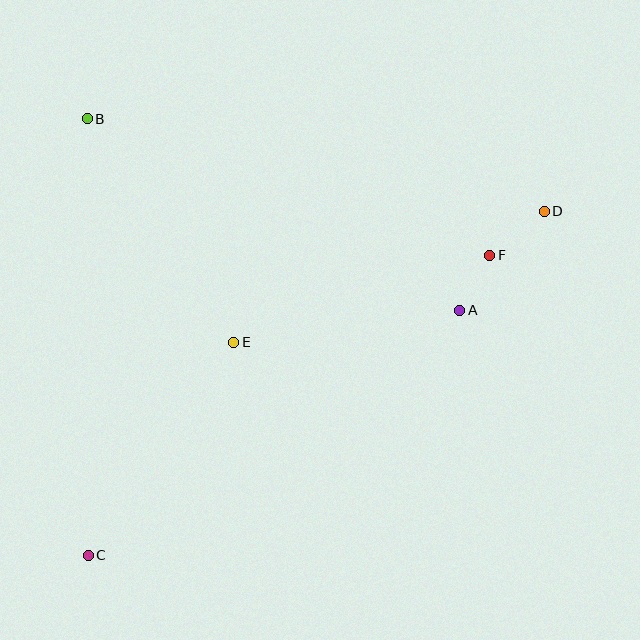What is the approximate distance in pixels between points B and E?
The distance between B and E is approximately 267 pixels.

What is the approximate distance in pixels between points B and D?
The distance between B and D is approximately 466 pixels.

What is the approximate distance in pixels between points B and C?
The distance between B and C is approximately 437 pixels.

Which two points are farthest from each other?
Points C and D are farthest from each other.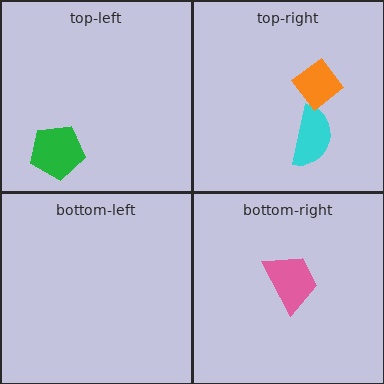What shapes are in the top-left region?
The green pentagon.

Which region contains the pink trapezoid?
The bottom-right region.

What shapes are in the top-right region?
The cyan semicircle, the orange diamond.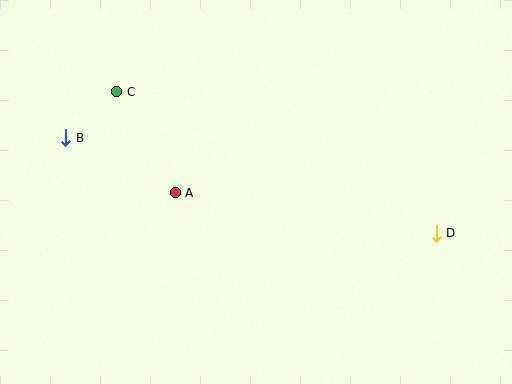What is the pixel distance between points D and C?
The distance between D and C is 350 pixels.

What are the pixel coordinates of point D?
Point D is at (436, 233).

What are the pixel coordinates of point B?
Point B is at (66, 138).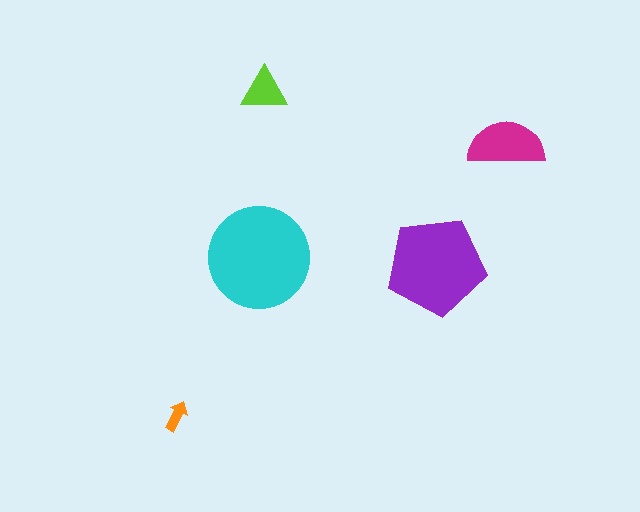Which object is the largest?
The cyan circle.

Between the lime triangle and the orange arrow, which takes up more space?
The lime triangle.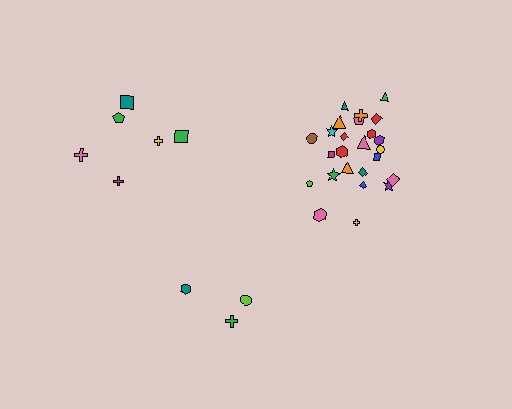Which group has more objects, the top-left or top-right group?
The top-right group.